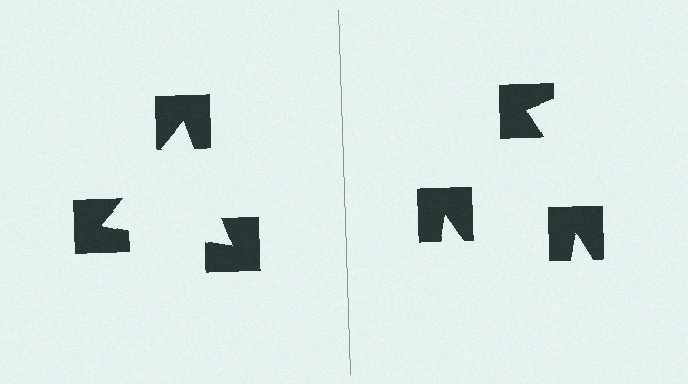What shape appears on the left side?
An illusory triangle.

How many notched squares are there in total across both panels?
6 — 3 on each side.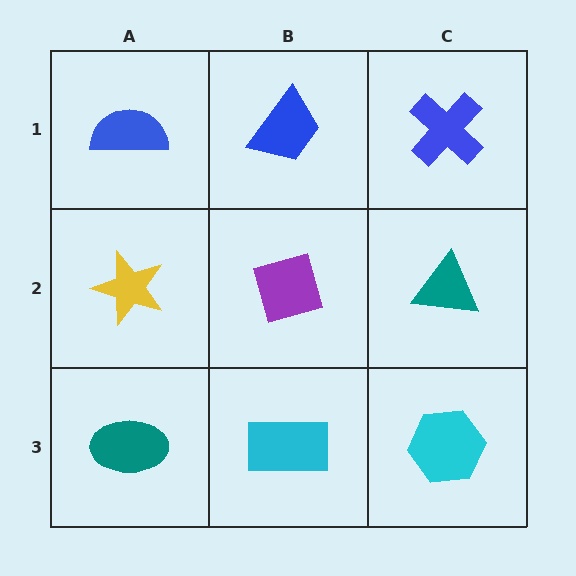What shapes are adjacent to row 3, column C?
A teal triangle (row 2, column C), a cyan rectangle (row 3, column B).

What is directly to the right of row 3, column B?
A cyan hexagon.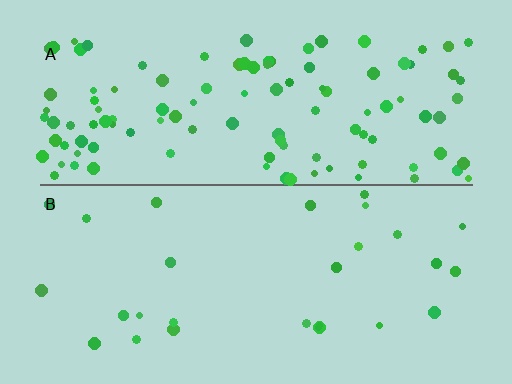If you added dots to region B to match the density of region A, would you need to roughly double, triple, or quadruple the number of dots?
Approximately quadruple.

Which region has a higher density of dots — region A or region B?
A (the top).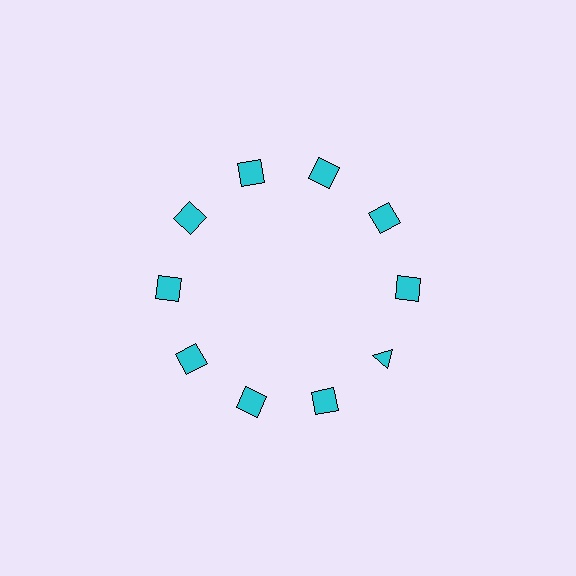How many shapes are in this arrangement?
There are 10 shapes arranged in a ring pattern.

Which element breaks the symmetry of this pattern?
The cyan triangle at roughly the 4 o'clock position breaks the symmetry. All other shapes are cyan squares.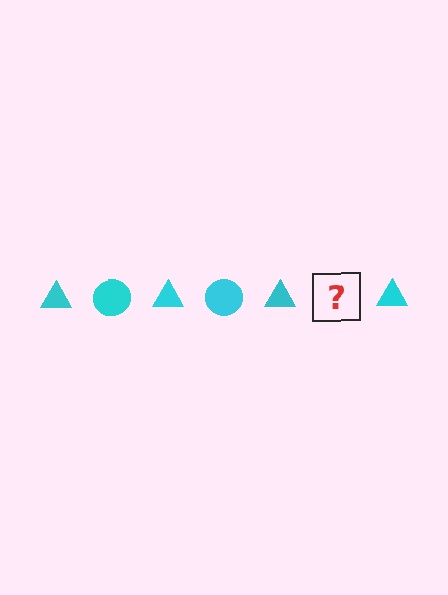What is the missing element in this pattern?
The missing element is a cyan circle.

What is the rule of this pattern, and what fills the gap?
The rule is that the pattern cycles through triangle, circle shapes in cyan. The gap should be filled with a cyan circle.